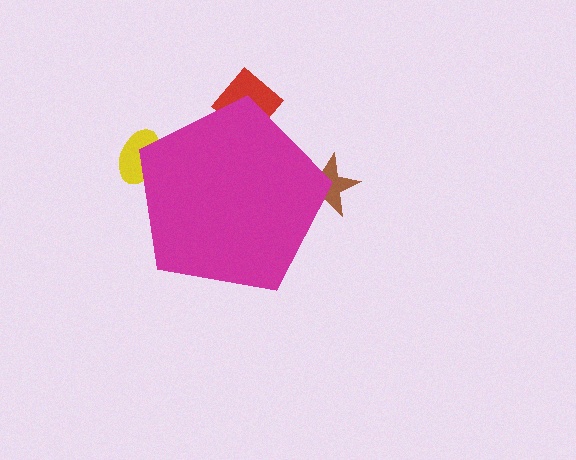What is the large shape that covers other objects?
A magenta pentagon.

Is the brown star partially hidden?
Yes, the brown star is partially hidden behind the magenta pentagon.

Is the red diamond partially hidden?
Yes, the red diamond is partially hidden behind the magenta pentagon.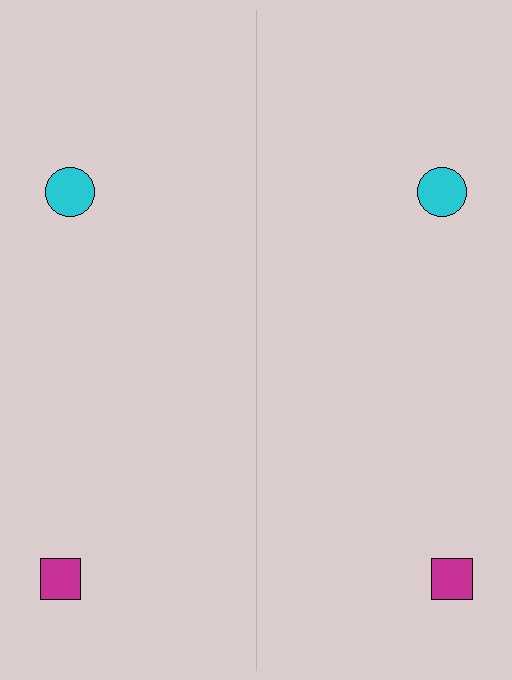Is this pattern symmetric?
Yes, this pattern has bilateral (reflection) symmetry.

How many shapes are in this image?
There are 4 shapes in this image.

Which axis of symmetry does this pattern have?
The pattern has a vertical axis of symmetry running through the center of the image.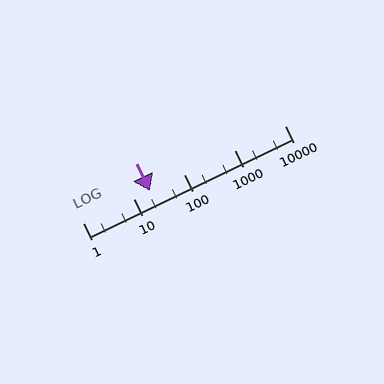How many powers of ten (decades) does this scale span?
The scale spans 4 decades, from 1 to 10000.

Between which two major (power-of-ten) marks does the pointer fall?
The pointer is between 10 and 100.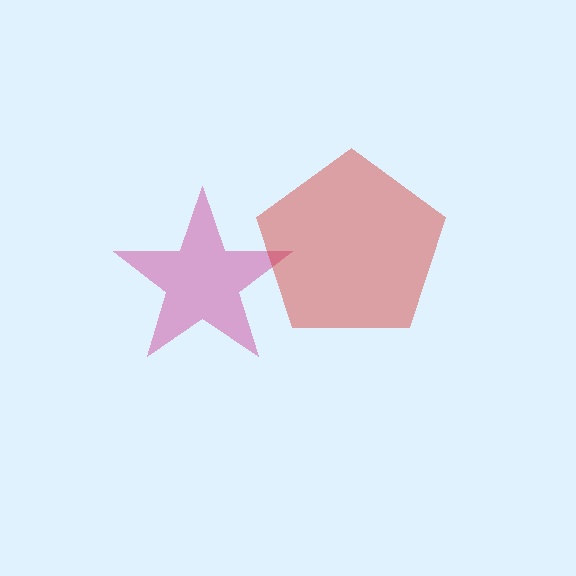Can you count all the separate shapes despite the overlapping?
Yes, there are 2 separate shapes.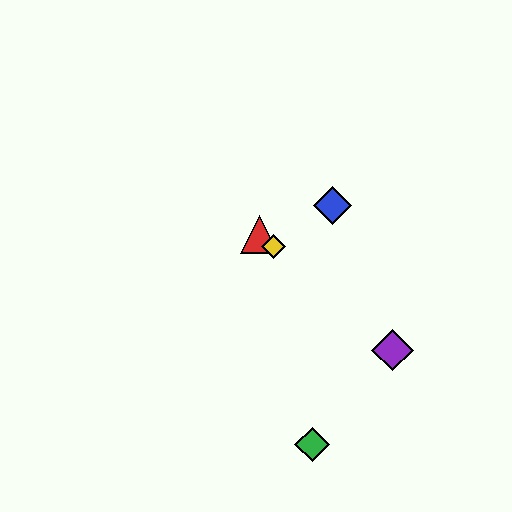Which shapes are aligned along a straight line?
The red triangle, the yellow diamond, the purple diamond are aligned along a straight line.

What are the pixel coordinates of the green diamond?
The green diamond is at (312, 445).